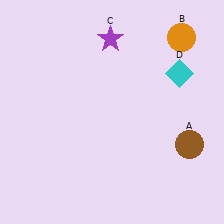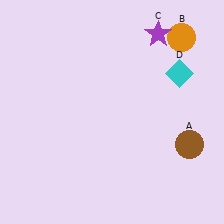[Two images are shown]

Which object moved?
The purple star (C) moved right.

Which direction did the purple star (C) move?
The purple star (C) moved right.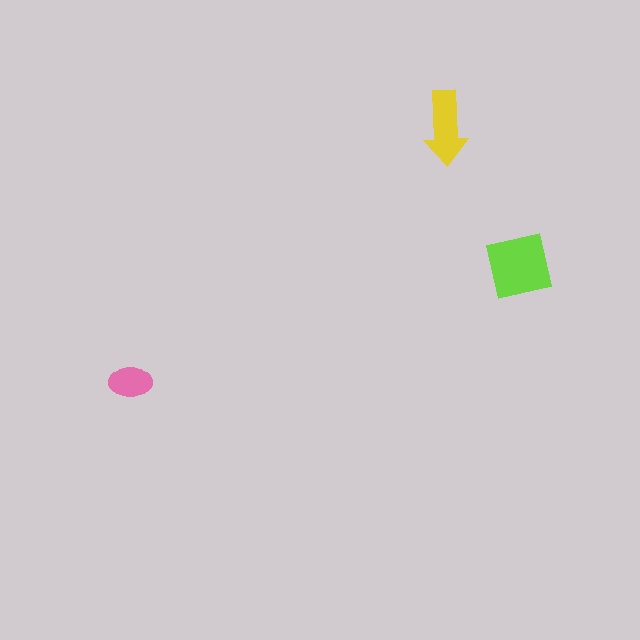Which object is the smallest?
The pink ellipse.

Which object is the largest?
The lime square.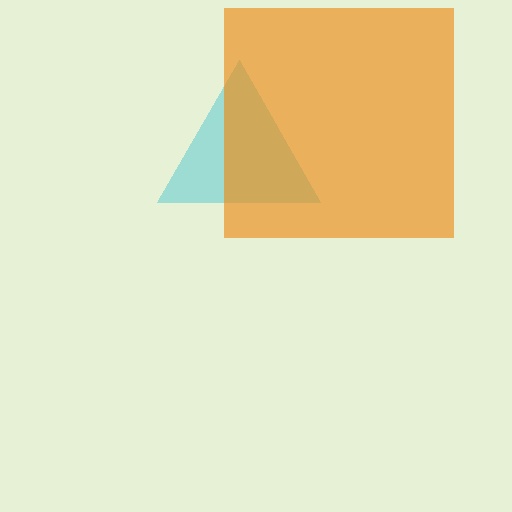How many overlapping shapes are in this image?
There are 2 overlapping shapes in the image.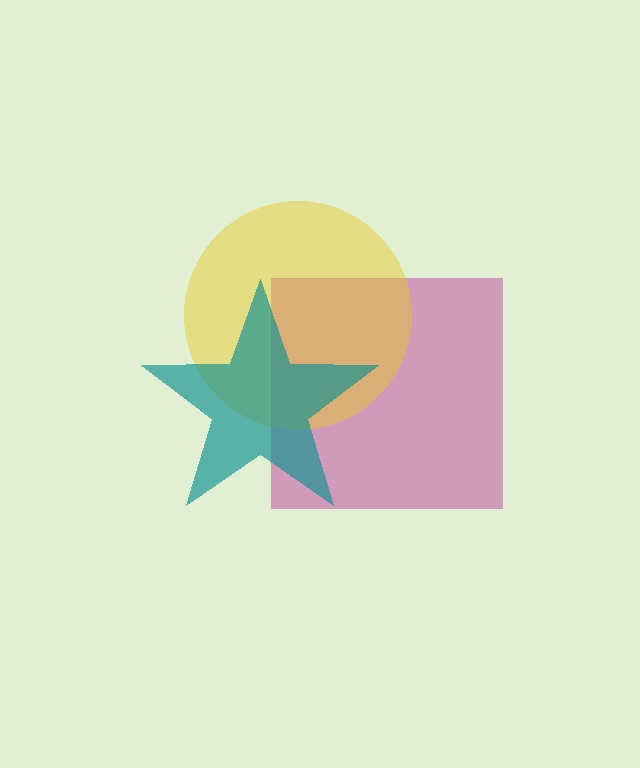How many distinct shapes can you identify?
There are 3 distinct shapes: a magenta square, a yellow circle, a teal star.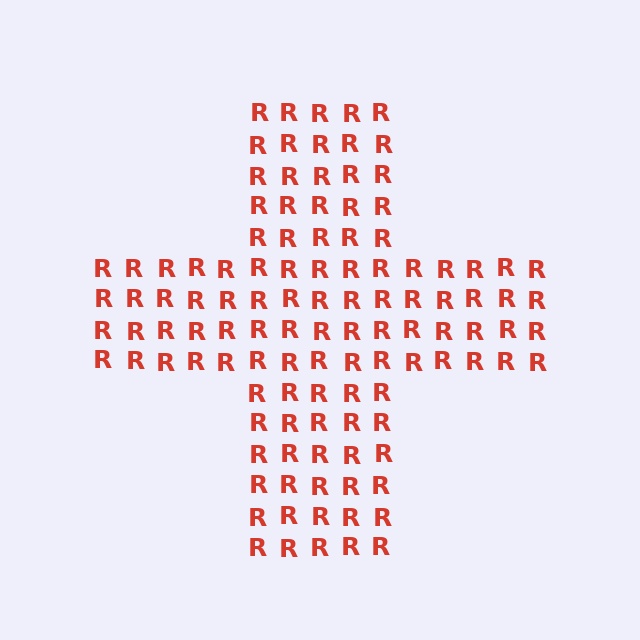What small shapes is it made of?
It is made of small letter R's.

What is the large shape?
The large shape is a cross.